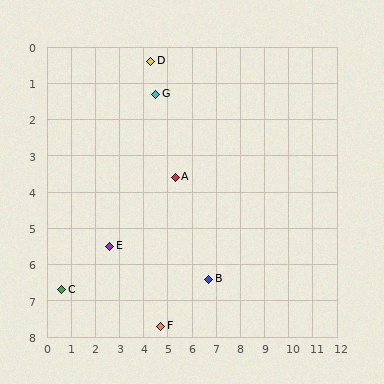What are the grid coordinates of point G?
Point G is at approximately (4.5, 1.3).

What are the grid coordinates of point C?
Point C is at approximately (0.6, 6.7).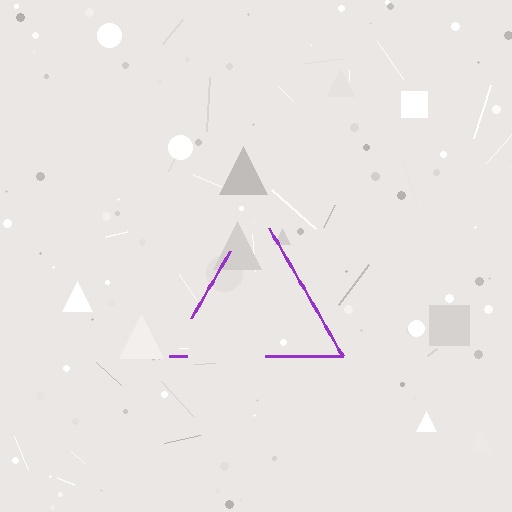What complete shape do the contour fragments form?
The contour fragments form a triangle.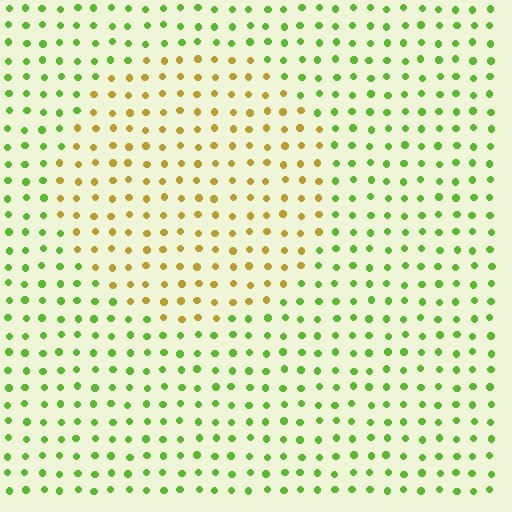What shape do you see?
I see a circle.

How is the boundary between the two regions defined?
The boundary is defined purely by a slight shift in hue (about 55 degrees). Spacing, size, and orientation are identical on both sides.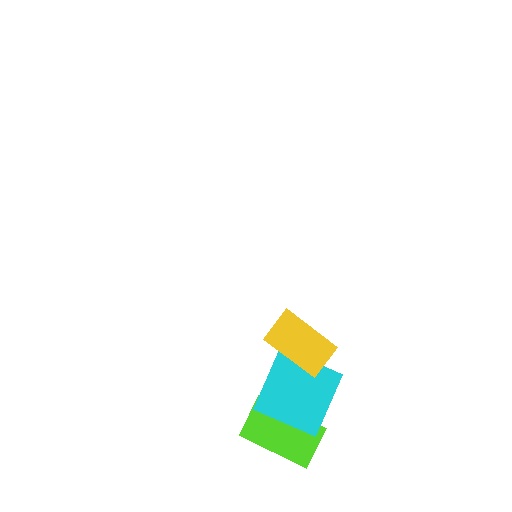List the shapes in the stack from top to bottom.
From top to bottom: the yellow rectangle, the cyan square, the lime rectangle.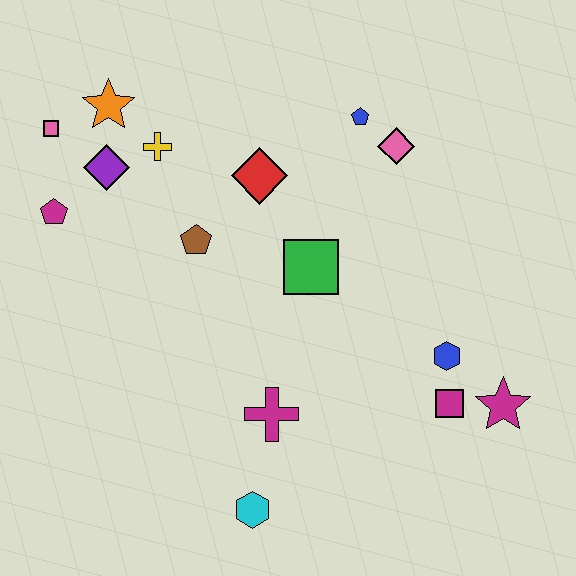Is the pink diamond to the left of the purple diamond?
No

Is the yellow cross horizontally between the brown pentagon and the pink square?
Yes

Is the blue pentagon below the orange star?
Yes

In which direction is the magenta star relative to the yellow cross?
The magenta star is to the right of the yellow cross.